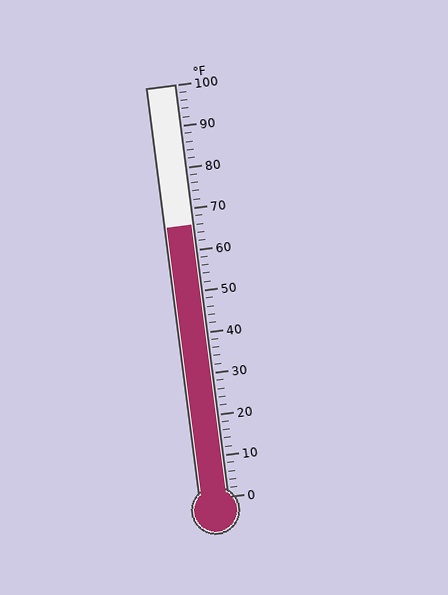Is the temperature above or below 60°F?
The temperature is above 60°F.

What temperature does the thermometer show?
The thermometer shows approximately 66°F.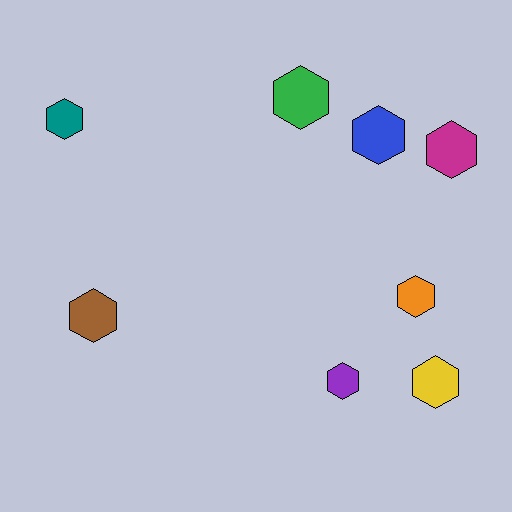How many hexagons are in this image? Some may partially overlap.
There are 8 hexagons.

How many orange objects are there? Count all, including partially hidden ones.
There is 1 orange object.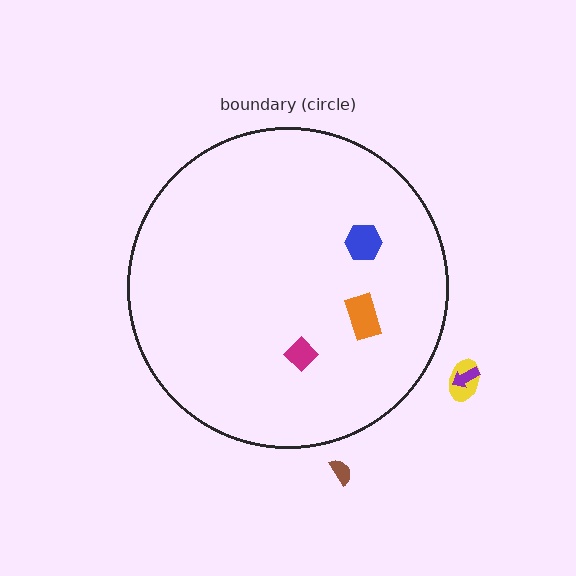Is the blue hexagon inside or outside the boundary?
Inside.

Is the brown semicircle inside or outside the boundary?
Outside.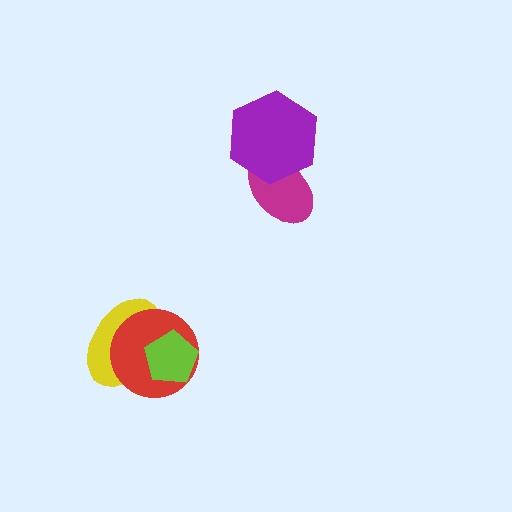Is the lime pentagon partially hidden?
No, no other shape covers it.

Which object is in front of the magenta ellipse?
The purple hexagon is in front of the magenta ellipse.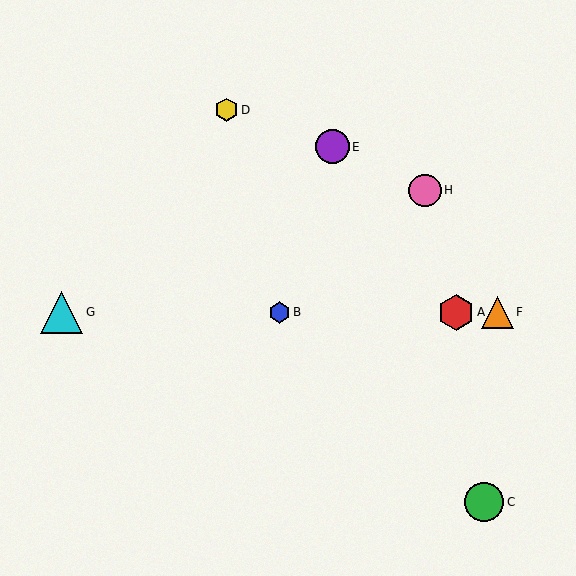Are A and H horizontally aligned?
No, A is at y≈312 and H is at y≈190.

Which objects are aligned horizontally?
Objects A, B, F, G are aligned horizontally.